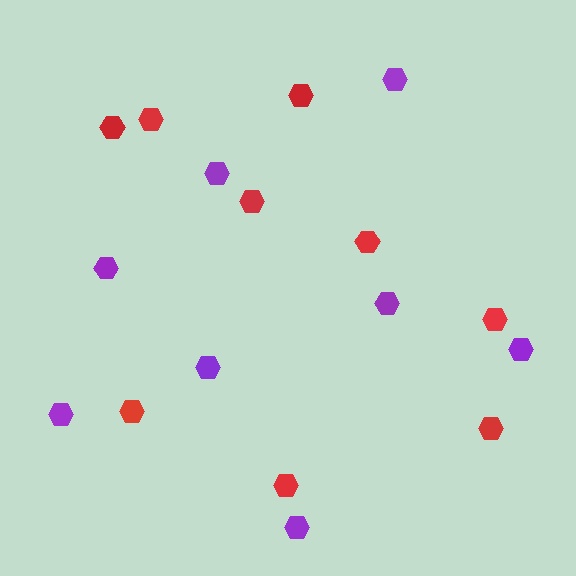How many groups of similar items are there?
There are 2 groups: one group of purple hexagons (8) and one group of red hexagons (9).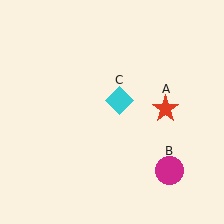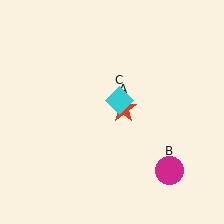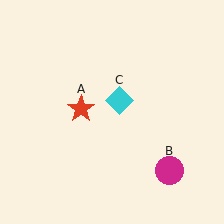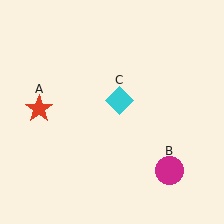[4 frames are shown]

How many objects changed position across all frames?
1 object changed position: red star (object A).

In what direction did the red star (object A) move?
The red star (object A) moved left.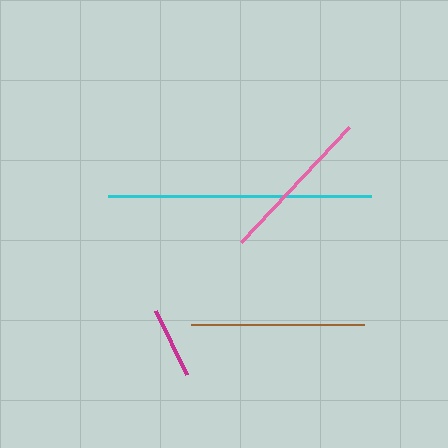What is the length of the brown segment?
The brown segment is approximately 172 pixels long.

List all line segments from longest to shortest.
From longest to shortest: cyan, brown, pink, magenta.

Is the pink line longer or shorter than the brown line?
The brown line is longer than the pink line.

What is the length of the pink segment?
The pink segment is approximately 157 pixels long.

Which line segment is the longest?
The cyan line is the longest at approximately 263 pixels.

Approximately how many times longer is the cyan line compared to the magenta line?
The cyan line is approximately 3.7 times the length of the magenta line.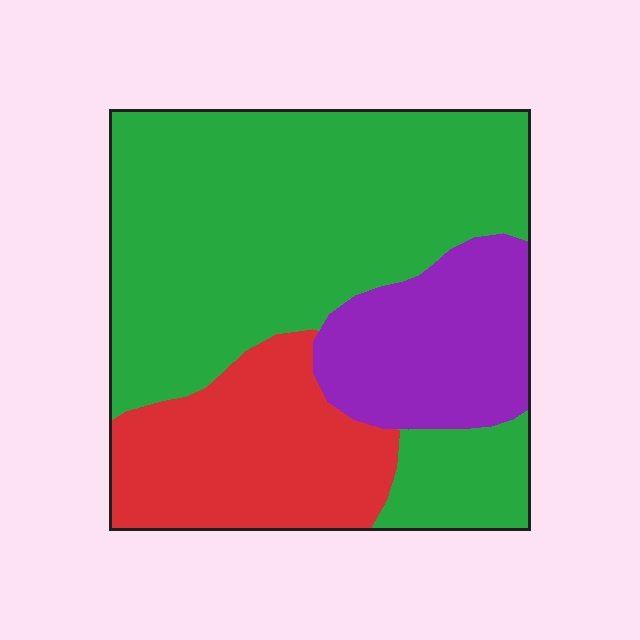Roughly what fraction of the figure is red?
Red covers about 25% of the figure.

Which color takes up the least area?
Purple, at roughly 20%.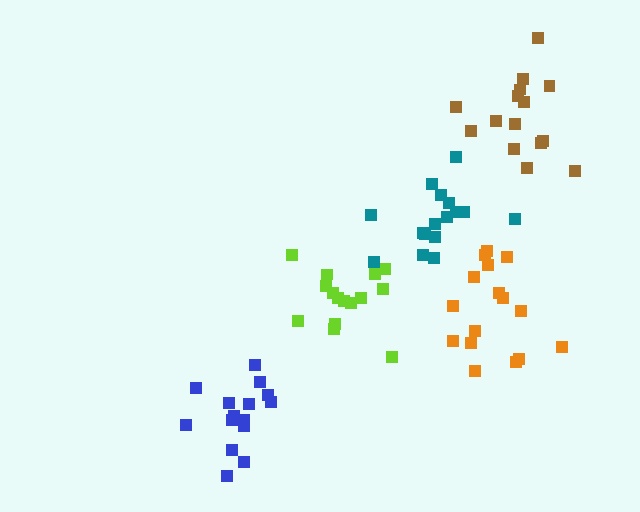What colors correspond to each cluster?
The clusters are colored: lime, orange, brown, blue, teal.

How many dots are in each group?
Group 1: 15 dots, Group 2: 16 dots, Group 3: 15 dots, Group 4: 15 dots, Group 5: 16 dots (77 total).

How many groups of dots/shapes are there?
There are 5 groups.